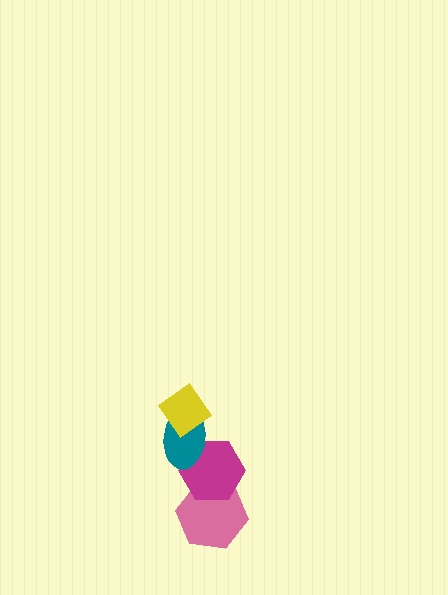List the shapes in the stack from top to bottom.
From top to bottom: the yellow diamond, the teal ellipse, the magenta hexagon, the pink hexagon.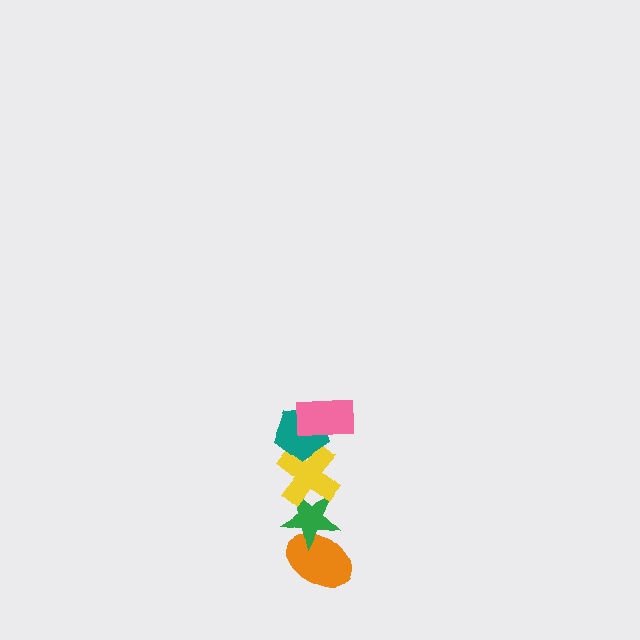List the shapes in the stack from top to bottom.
From top to bottom: the pink rectangle, the teal pentagon, the yellow cross, the green star, the orange ellipse.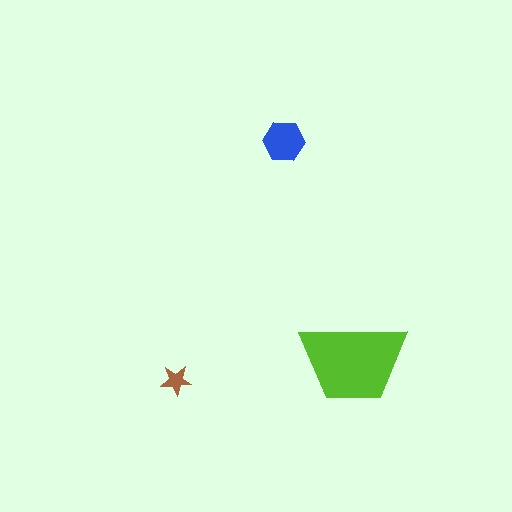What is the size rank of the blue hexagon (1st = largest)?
2nd.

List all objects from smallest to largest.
The brown star, the blue hexagon, the lime trapezoid.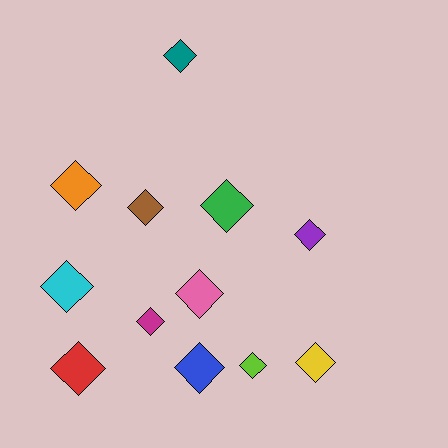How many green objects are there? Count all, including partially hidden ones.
There is 1 green object.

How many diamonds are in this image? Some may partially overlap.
There are 12 diamonds.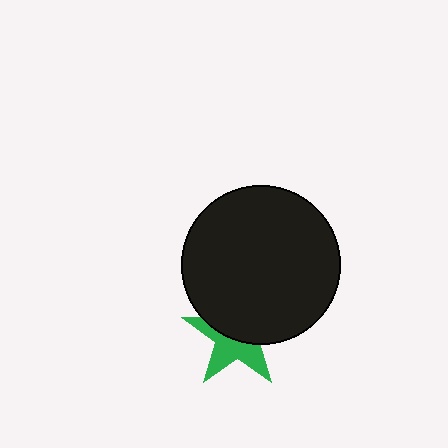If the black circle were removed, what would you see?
You would see the complete green star.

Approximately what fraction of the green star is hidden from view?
Roughly 53% of the green star is hidden behind the black circle.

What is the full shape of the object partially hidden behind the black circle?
The partially hidden object is a green star.